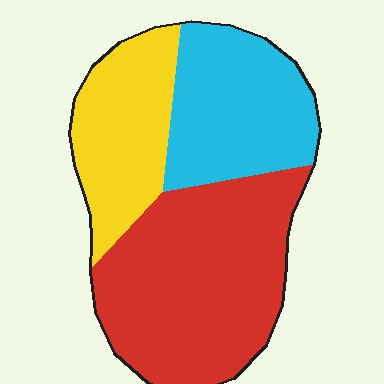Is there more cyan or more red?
Red.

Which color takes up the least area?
Yellow, at roughly 25%.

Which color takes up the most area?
Red, at roughly 45%.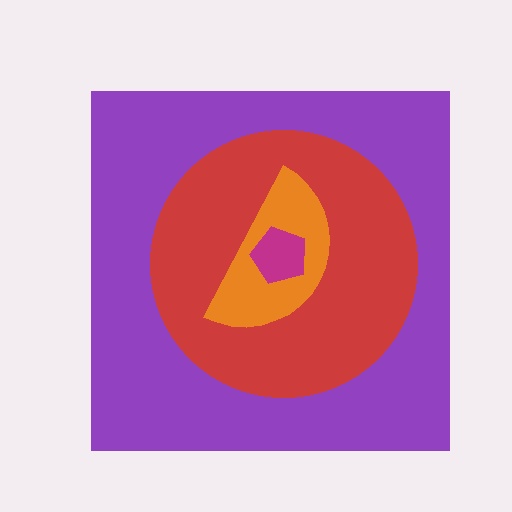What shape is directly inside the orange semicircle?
The magenta pentagon.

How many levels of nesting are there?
4.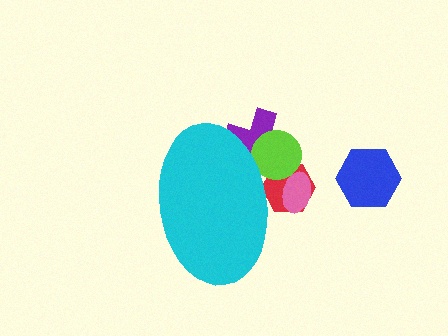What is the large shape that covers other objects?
A cyan ellipse.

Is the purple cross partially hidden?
Yes, the purple cross is partially hidden behind the cyan ellipse.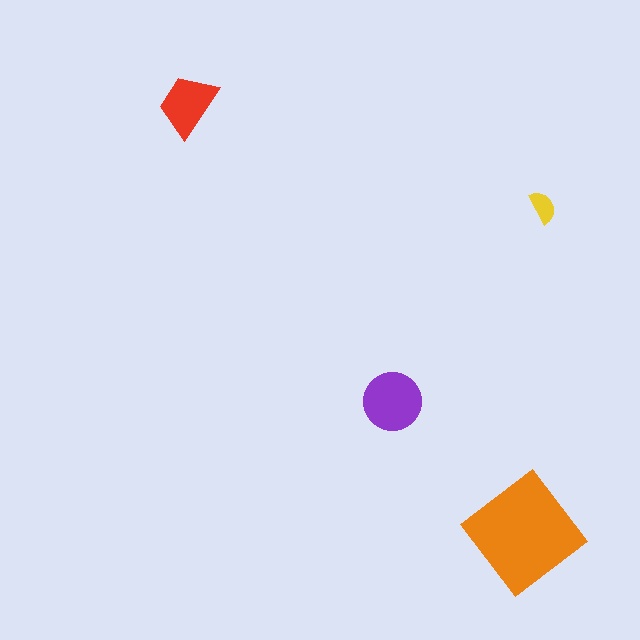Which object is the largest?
The orange diamond.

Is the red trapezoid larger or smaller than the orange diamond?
Smaller.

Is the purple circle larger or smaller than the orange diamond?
Smaller.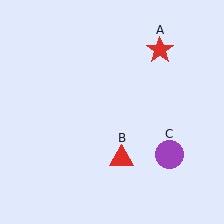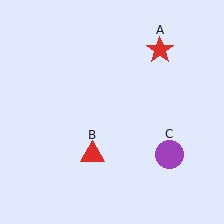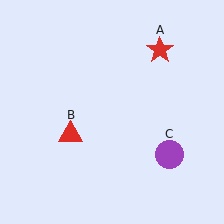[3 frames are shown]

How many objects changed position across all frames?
1 object changed position: red triangle (object B).